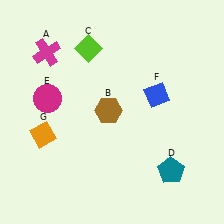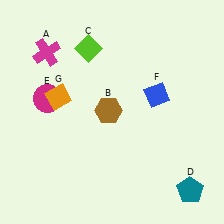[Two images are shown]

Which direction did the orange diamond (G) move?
The orange diamond (G) moved up.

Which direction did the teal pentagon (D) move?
The teal pentagon (D) moved down.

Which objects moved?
The objects that moved are: the teal pentagon (D), the orange diamond (G).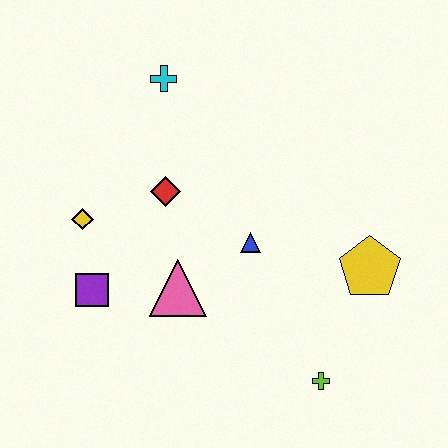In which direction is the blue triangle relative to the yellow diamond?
The blue triangle is to the right of the yellow diamond.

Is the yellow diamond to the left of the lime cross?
Yes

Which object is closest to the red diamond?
The yellow diamond is closest to the red diamond.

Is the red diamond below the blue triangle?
No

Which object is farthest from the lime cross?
The cyan cross is farthest from the lime cross.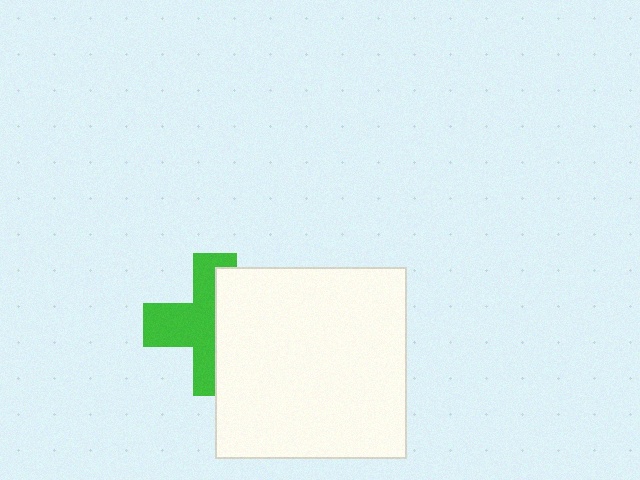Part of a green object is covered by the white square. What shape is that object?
It is a cross.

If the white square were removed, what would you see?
You would see the complete green cross.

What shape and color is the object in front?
The object in front is a white square.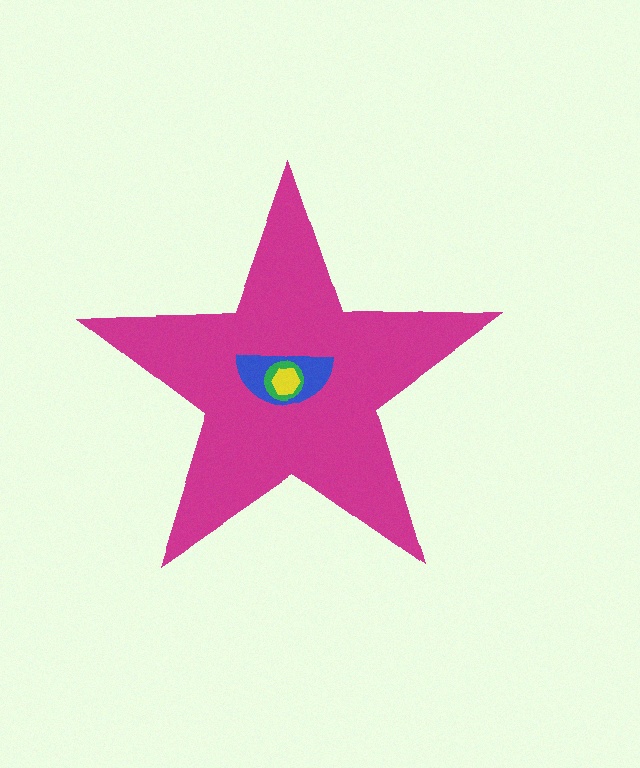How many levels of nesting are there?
4.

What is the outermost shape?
The magenta star.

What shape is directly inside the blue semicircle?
The green circle.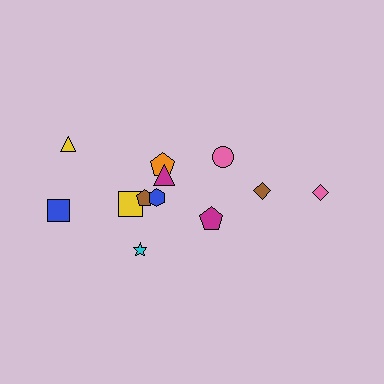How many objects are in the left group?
There are 8 objects.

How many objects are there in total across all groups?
There are 12 objects.